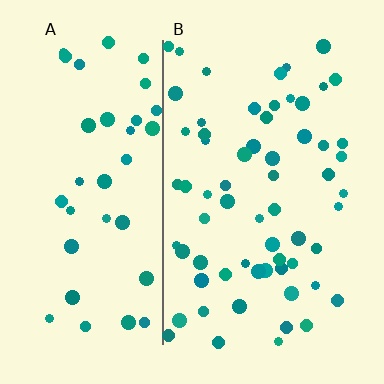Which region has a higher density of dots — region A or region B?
B (the right).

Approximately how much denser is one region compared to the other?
Approximately 1.6× — region B over region A.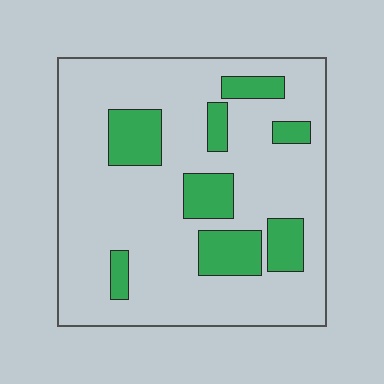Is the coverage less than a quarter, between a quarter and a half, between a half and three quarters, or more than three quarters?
Less than a quarter.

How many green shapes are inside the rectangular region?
8.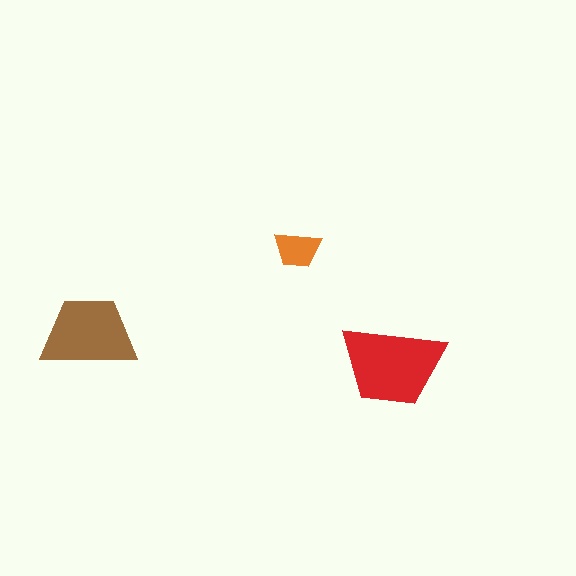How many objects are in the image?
There are 3 objects in the image.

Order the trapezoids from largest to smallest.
the red one, the brown one, the orange one.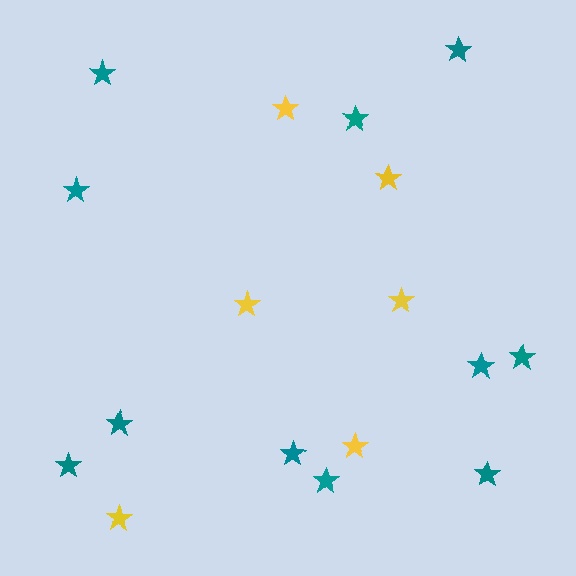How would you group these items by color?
There are 2 groups: one group of yellow stars (6) and one group of teal stars (11).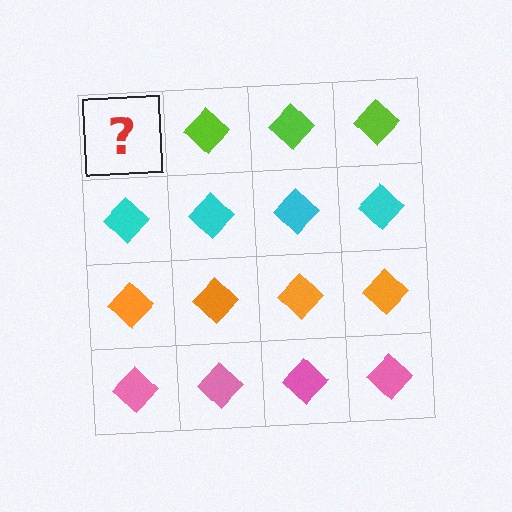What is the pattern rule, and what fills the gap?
The rule is that each row has a consistent color. The gap should be filled with a lime diamond.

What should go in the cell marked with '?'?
The missing cell should contain a lime diamond.